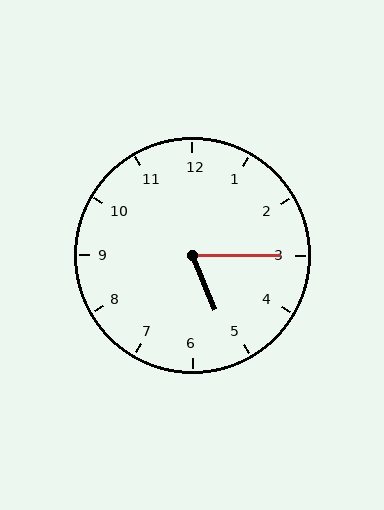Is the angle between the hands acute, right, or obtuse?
It is acute.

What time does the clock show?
5:15.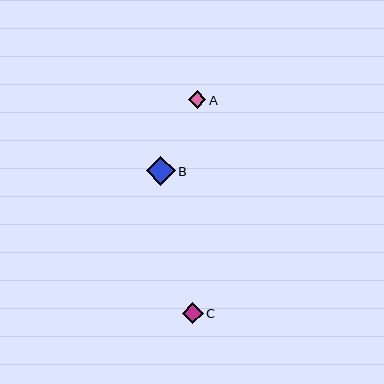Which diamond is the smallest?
Diamond A is the smallest with a size of approximately 17 pixels.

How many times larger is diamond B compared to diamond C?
Diamond B is approximately 1.4 times the size of diamond C.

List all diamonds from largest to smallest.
From largest to smallest: B, C, A.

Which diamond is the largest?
Diamond B is the largest with a size of approximately 29 pixels.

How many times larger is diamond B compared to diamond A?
Diamond B is approximately 1.7 times the size of diamond A.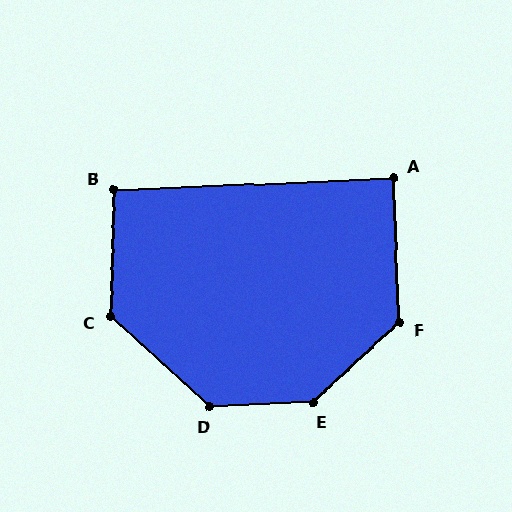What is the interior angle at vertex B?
Approximately 94 degrees (approximately right).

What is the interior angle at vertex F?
Approximately 131 degrees (obtuse).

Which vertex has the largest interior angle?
E, at approximately 139 degrees.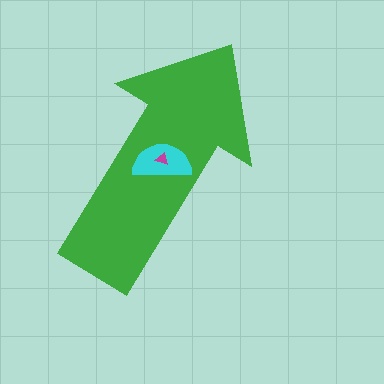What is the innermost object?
The magenta triangle.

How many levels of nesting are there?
3.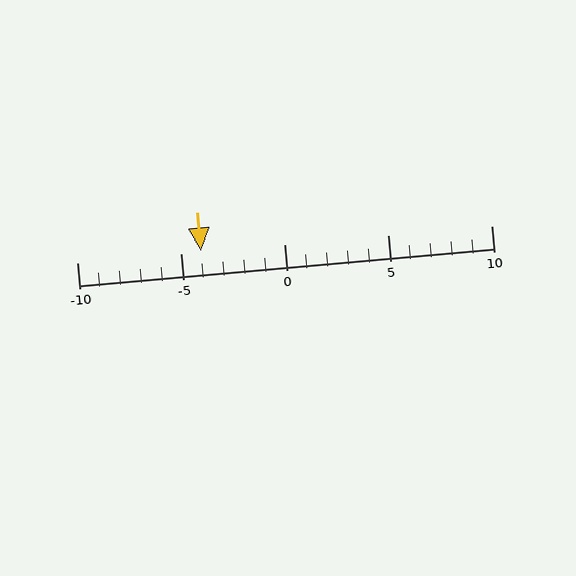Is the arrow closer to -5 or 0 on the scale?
The arrow is closer to -5.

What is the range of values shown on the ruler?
The ruler shows values from -10 to 10.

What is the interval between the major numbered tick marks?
The major tick marks are spaced 5 units apart.